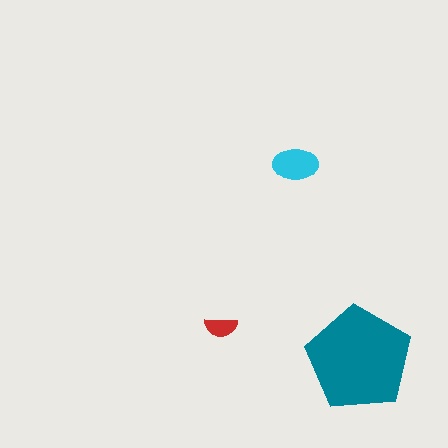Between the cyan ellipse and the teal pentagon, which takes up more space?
The teal pentagon.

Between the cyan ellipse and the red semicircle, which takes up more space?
The cyan ellipse.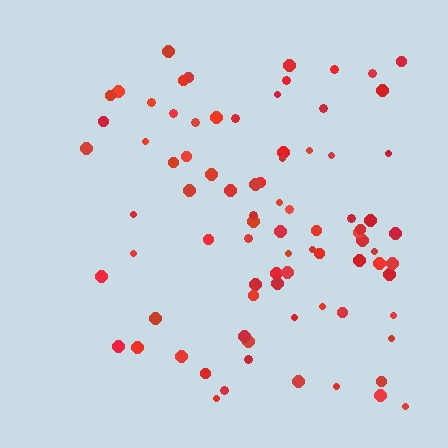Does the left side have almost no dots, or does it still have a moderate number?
Still a moderate number, just noticeably fewer than the right.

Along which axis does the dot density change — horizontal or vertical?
Horizontal.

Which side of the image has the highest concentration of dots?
The right.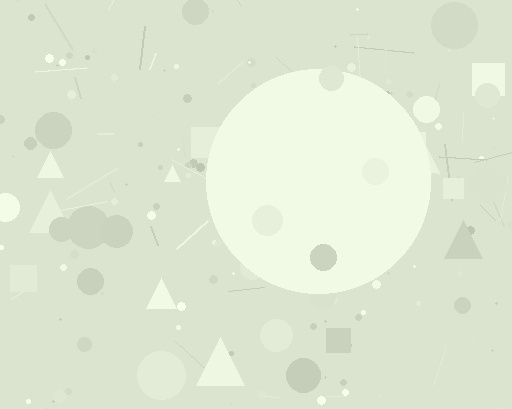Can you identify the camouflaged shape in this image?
The camouflaged shape is a circle.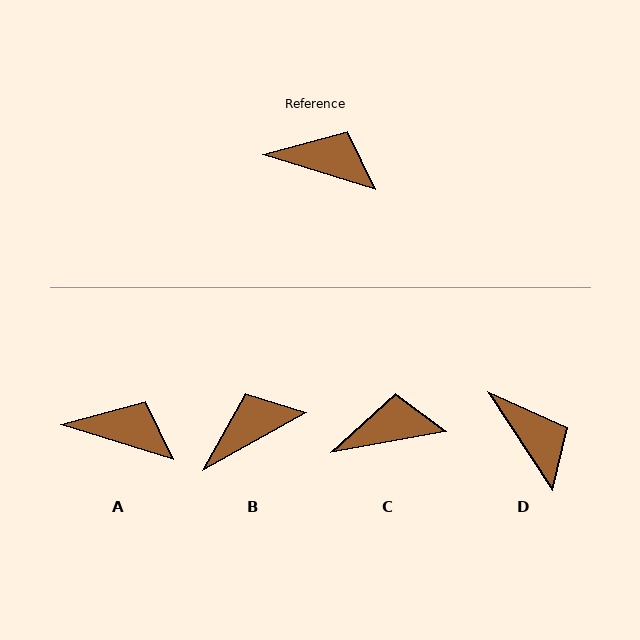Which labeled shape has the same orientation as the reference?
A.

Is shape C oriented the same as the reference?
No, it is off by about 28 degrees.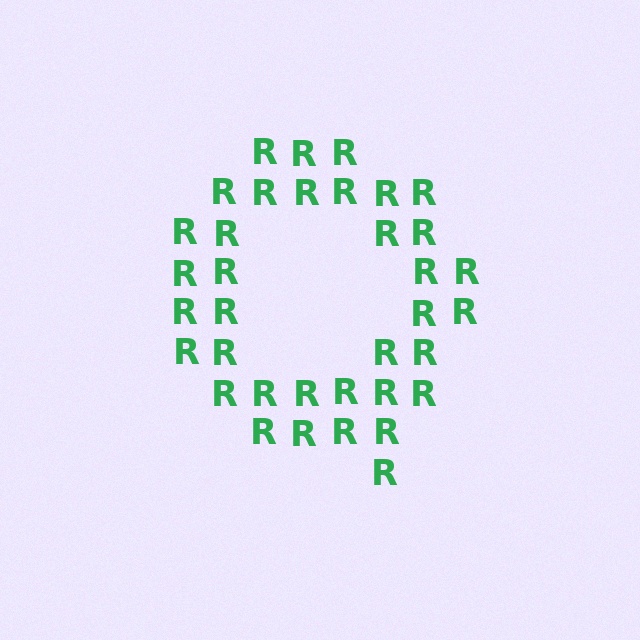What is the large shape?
The large shape is the letter Q.